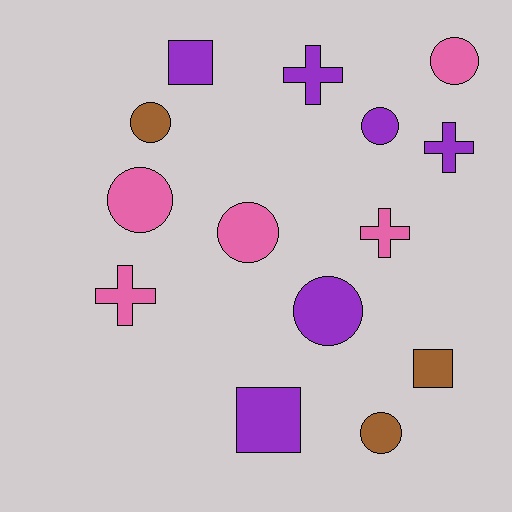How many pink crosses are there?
There are 2 pink crosses.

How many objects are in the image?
There are 14 objects.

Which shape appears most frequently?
Circle, with 7 objects.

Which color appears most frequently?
Purple, with 6 objects.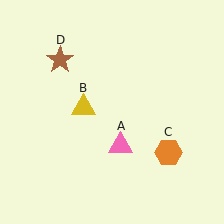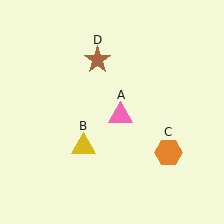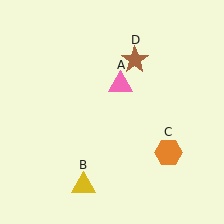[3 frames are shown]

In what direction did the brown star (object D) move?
The brown star (object D) moved right.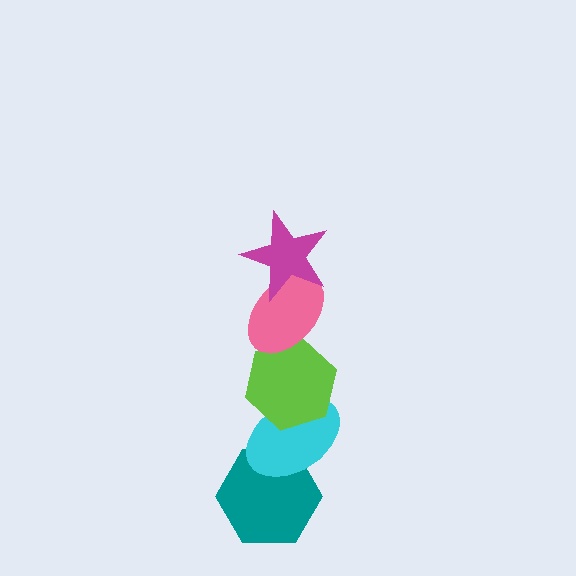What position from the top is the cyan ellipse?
The cyan ellipse is 4th from the top.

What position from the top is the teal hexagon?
The teal hexagon is 5th from the top.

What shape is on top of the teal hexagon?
The cyan ellipse is on top of the teal hexagon.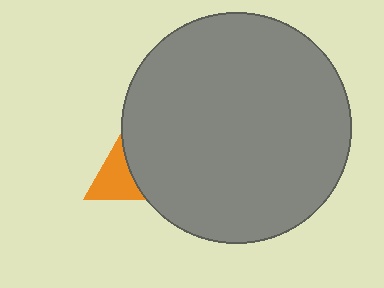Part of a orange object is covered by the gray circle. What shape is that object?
It is a triangle.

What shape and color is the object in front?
The object in front is a gray circle.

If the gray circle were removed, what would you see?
You would see the complete orange triangle.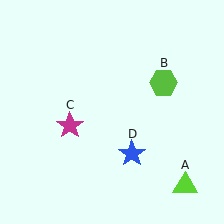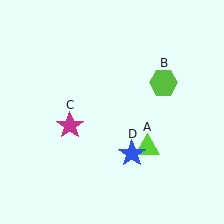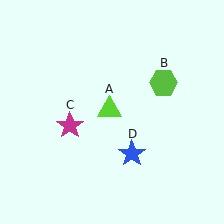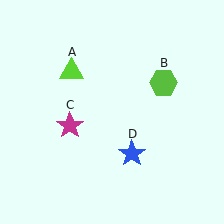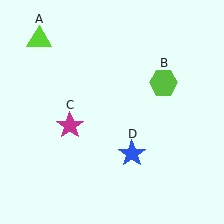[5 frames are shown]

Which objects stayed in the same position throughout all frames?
Lime hexagon (object B) and magenta star (object C) and blue star (object D) remained stationary.